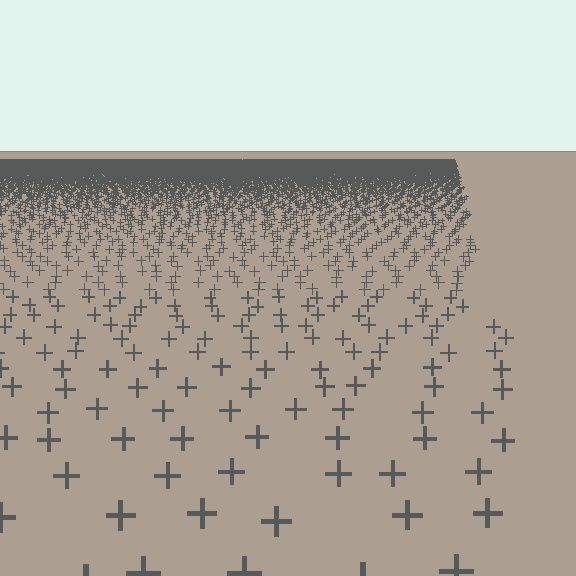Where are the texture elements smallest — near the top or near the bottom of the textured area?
Near the top.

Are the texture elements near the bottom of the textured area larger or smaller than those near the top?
Larger. Near the bottom, elements are closer to the viewer and appear at a bigger on-screen size.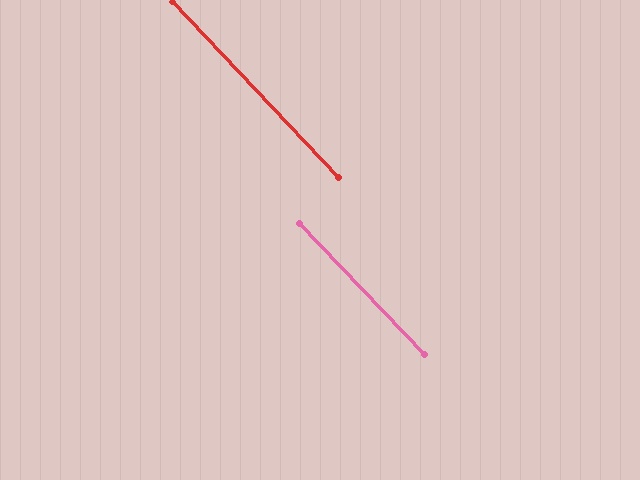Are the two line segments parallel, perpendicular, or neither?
Parallel — their directions differ by only 0.3°.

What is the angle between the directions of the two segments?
Approximately 0 degrees.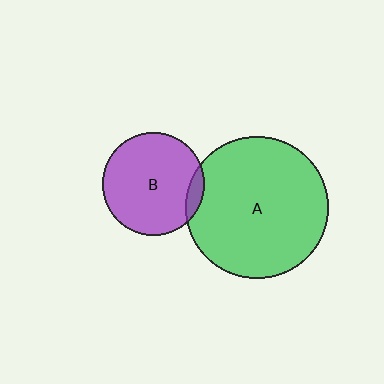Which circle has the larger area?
Circle A (green).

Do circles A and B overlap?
Yes.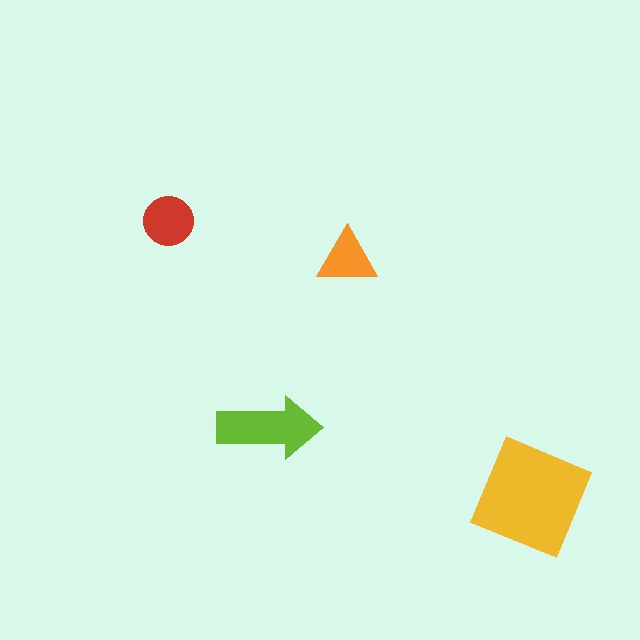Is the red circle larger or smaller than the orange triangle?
Larger.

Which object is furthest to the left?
The red circle is leftmost.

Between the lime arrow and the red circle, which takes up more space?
The lime arrow.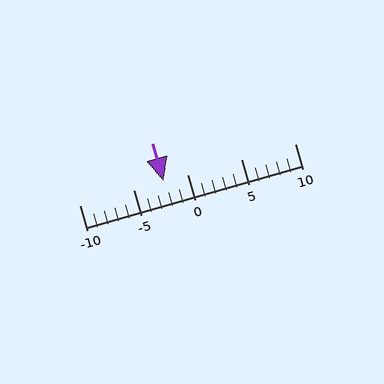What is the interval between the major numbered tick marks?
The major tick marks are spaced 5 units apart.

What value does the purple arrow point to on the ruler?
The purple arrow points to approximately -2.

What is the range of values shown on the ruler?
The ruler shows values from -10 to 10.